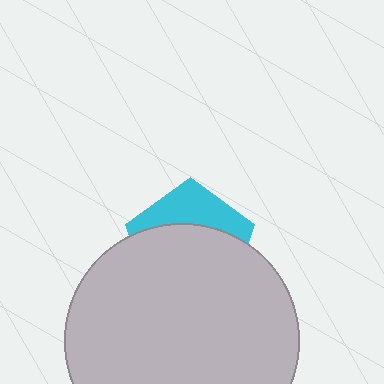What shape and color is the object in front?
The object in front is a light gray circle.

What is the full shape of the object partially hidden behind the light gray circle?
The partially hidden object is a cyan pentagon.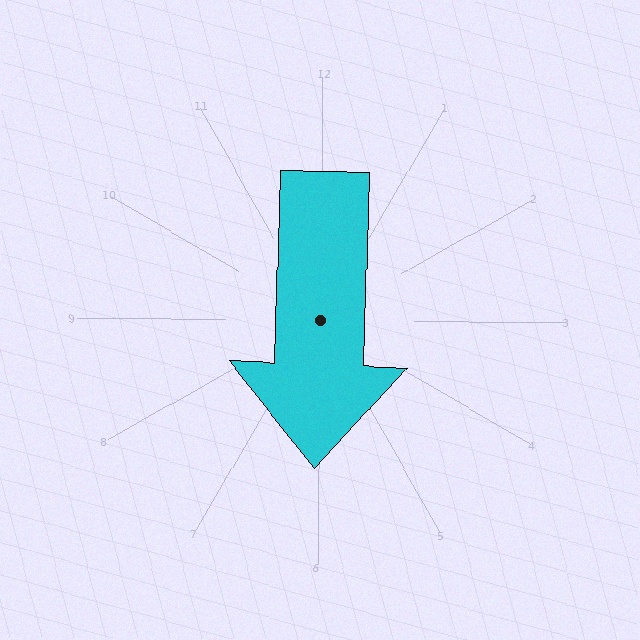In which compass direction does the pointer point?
South.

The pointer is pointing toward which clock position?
Roughly 6 o'clock.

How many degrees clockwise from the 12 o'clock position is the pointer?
Approximately 182 degrees.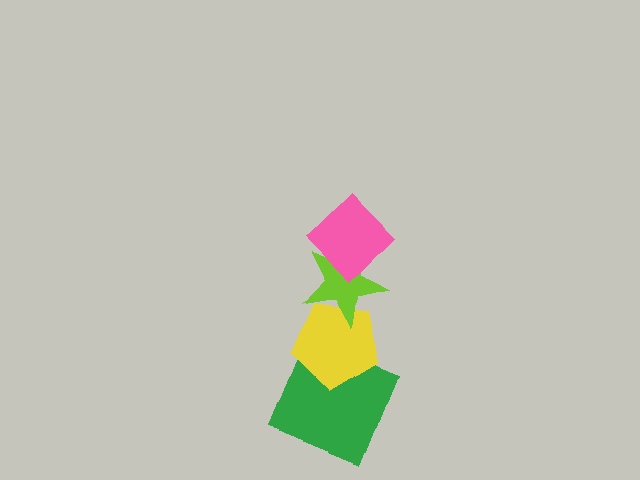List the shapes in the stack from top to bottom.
From top to bottom: the pink diamond, the lime star, the yellow pentagon, the green square.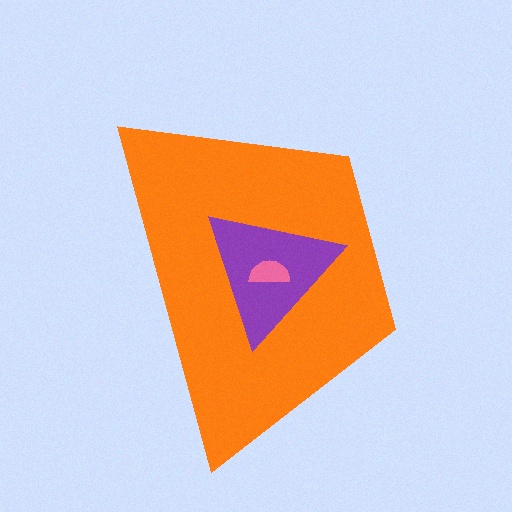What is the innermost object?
The pink semicircle.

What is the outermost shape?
The orange trapezoid.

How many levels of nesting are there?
3.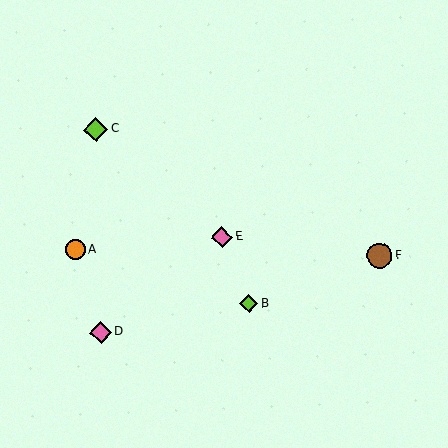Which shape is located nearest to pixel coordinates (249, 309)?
The lime diamond (labeled B) at (249, 304) is nearest to that location.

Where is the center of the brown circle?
The center of the brown circle is at (380, 256).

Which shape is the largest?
The brown circle (labeled F) is the largest.